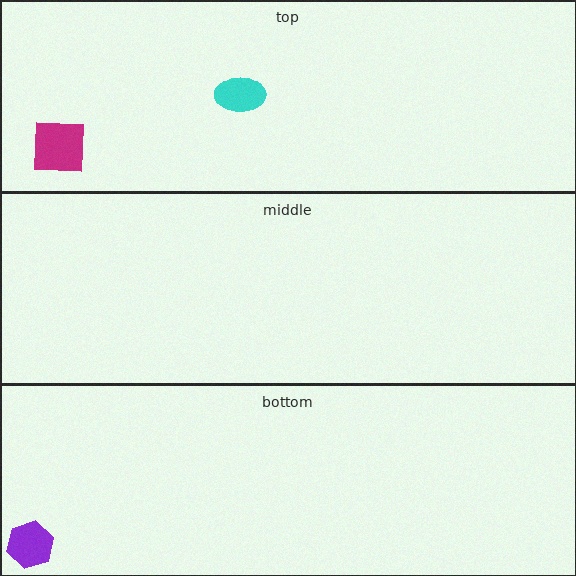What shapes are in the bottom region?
The purple hexagon.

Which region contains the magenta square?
The top region.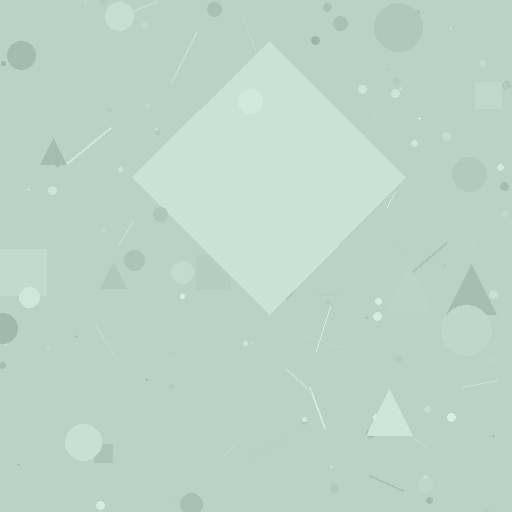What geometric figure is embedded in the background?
A diamond is embedded in the background.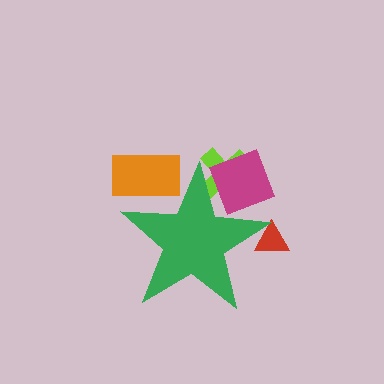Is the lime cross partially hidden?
Yes, the lime cross is partially hidden behind the green star.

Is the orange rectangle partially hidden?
Yes, the orange rectangle is partially hidden behind the green star.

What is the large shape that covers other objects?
A green star.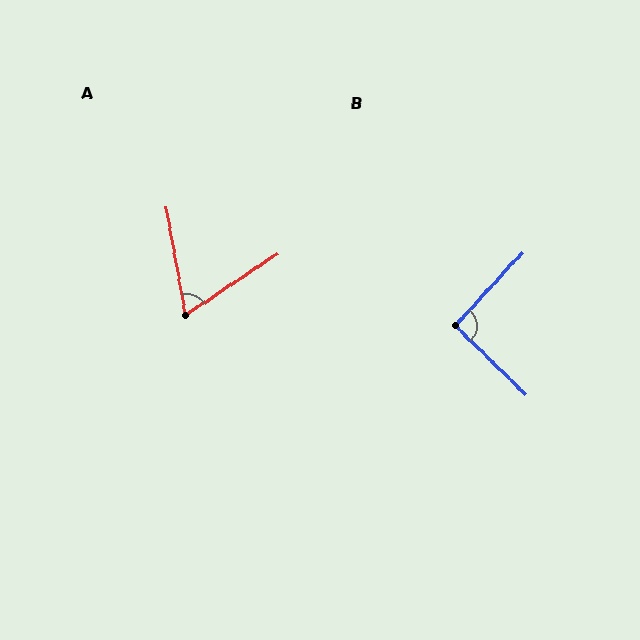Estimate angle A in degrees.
Approximately 67 degrees.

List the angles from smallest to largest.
A (67°), B (92°).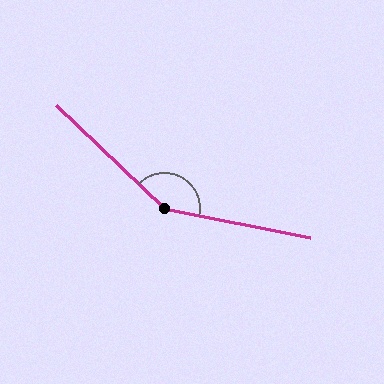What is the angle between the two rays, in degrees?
Approximately 148 degrees.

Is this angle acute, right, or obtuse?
It is obtuse.